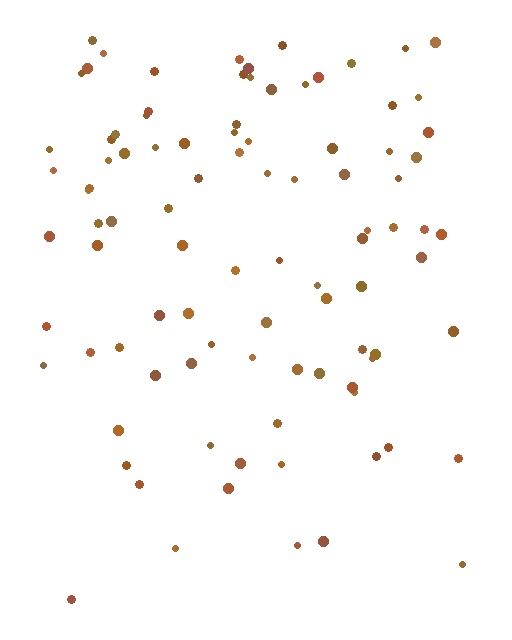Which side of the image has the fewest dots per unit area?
The bottom.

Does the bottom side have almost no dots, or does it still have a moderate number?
Still a moderate number, just noticeably fewer than the top.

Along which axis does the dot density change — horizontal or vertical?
Vertical.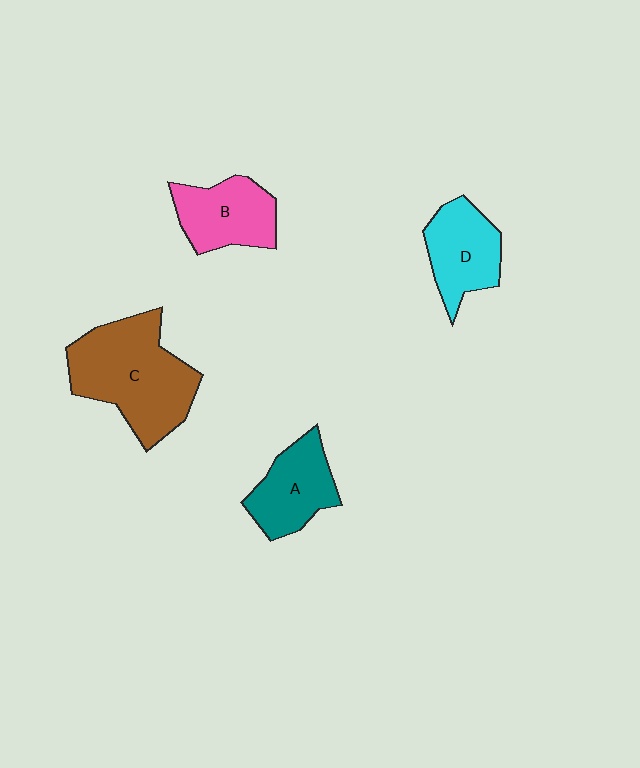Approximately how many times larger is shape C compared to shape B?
Approximately 1.7 times.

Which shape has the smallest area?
Shape A (teal).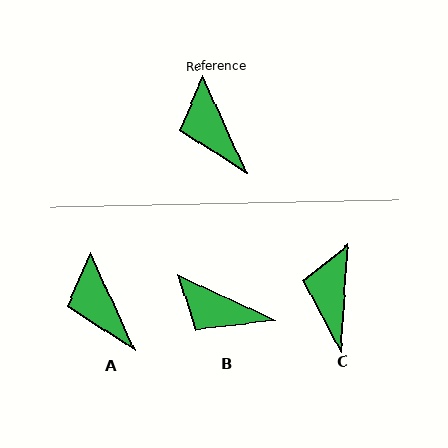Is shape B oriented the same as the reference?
No, it is off by about 40 degrees.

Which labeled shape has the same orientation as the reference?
A.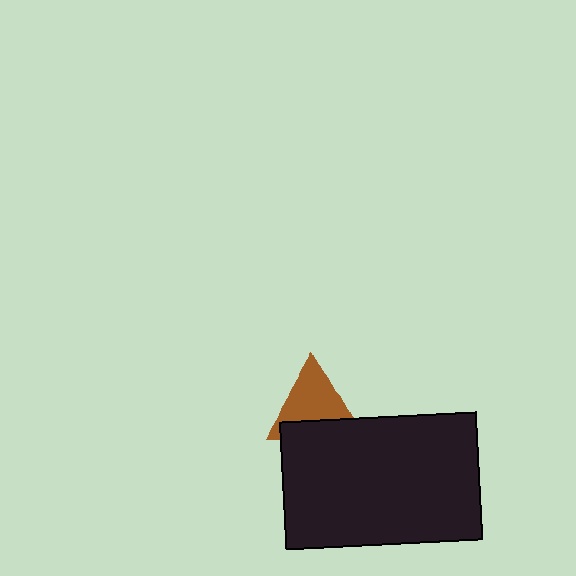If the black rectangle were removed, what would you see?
You would see the complete brown triangle.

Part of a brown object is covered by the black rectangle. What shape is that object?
It is a triangle.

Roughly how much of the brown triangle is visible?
Most of it is visible (roughly 67%).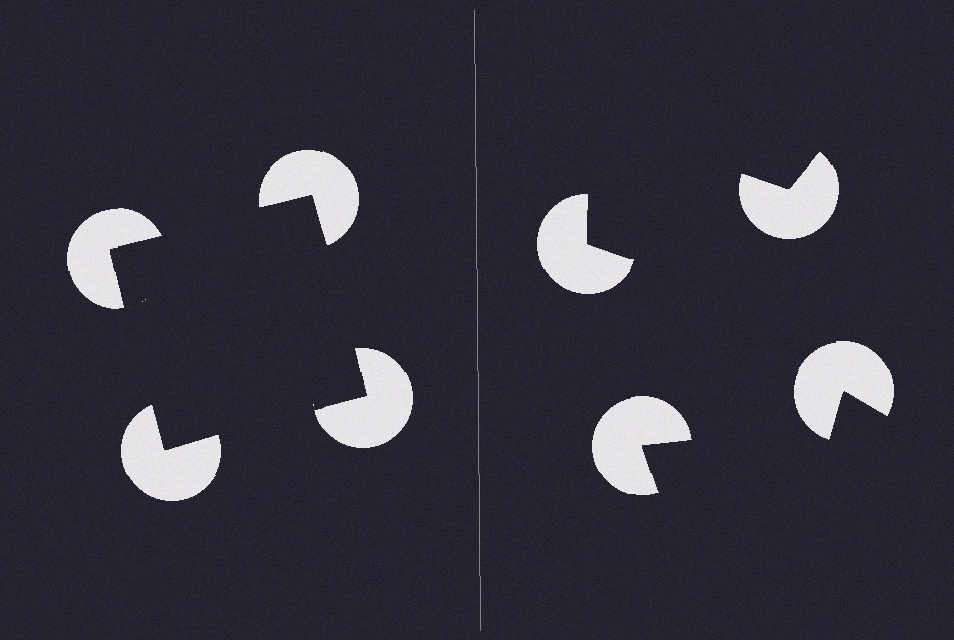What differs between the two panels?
The pac-man discs are positioned identically on both sides; only the wedge orientations differ. On the left they align to a square; on the right they are misaligned.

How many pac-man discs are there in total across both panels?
8 — 4 on each side.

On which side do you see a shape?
An illusory square appears on the left side. On the right side the wedge cuts are rotated, so no coherent shape forms.